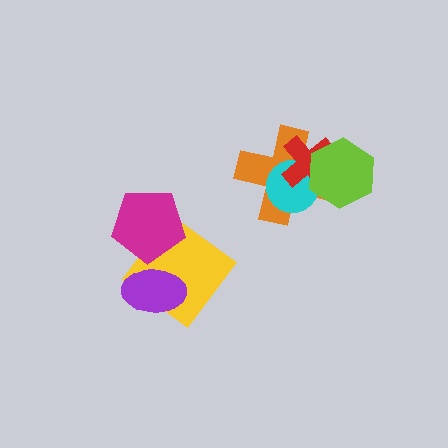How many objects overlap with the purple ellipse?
1 object overlaps with the purple ellipse.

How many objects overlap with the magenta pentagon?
1 object overlaps with the magenta pentagon.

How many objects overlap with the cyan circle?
3 objects overlap with the cyan circle.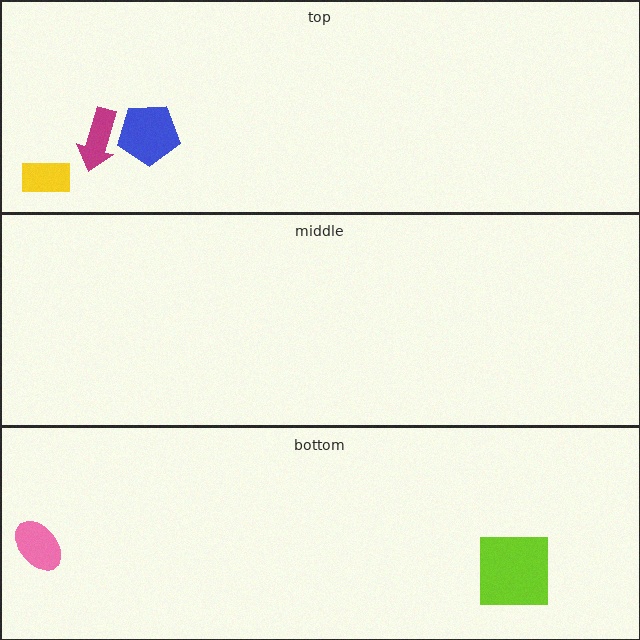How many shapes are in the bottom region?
2.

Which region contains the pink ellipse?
The bottom region.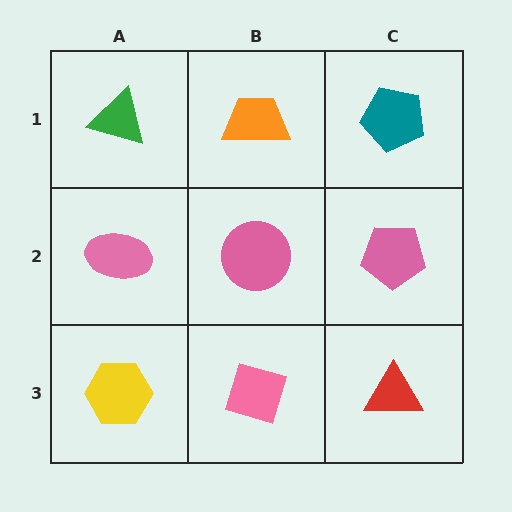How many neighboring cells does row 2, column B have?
4.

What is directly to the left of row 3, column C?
A pink diamond.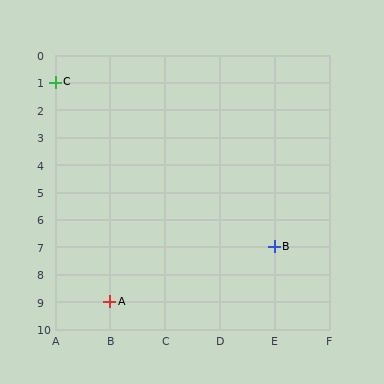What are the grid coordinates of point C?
Point C is at grid coordinates (A, 1).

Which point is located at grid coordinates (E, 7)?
Point B is at (E, 7).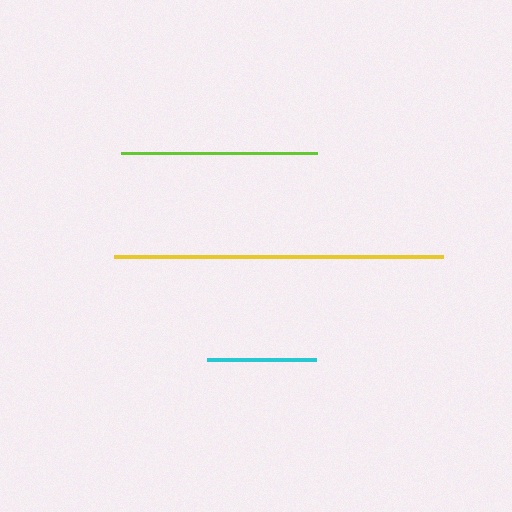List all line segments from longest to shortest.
From longest to shortest: yellow, lime, cyan.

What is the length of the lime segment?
The lime segment is approximately 195 pixels long.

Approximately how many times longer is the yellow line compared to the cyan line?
The yellow line is approximately 3.0 times the length of the cyan line.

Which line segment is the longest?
The yellow line is the longest at approximately 329 pixels.